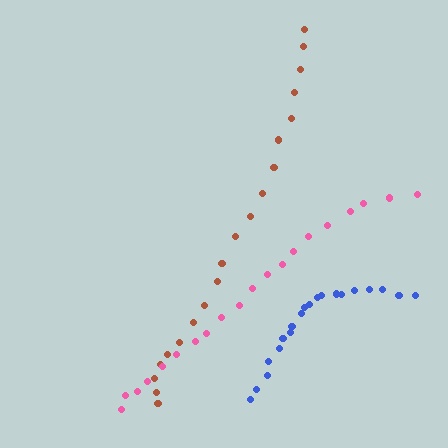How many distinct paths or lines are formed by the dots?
There are 3 distinct paths.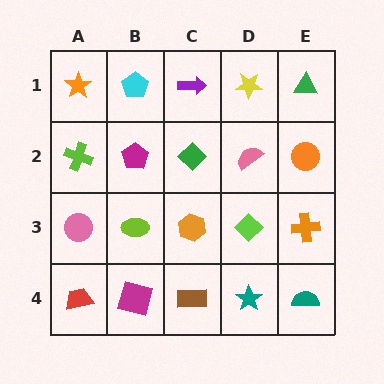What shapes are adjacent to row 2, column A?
An orange star (row 1, column A), a pink circle (row 3, column A), a magenta pentagon (row 2, column B).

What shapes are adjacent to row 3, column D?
A pink semicircle (row 2, column D), a teal star (row 4, column D), an orange hexagon (row 3, column C), an orange cross (row 3, column E).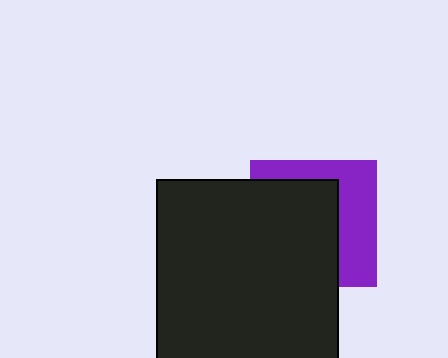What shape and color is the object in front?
The object in front is a black square.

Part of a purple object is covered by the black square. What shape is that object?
It is a square.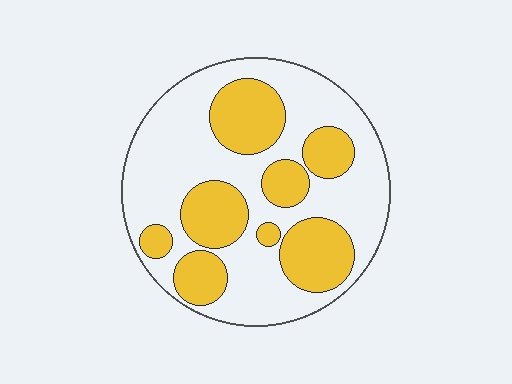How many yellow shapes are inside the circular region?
8.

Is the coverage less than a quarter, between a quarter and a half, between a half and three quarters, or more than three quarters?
Between a quarter and a half.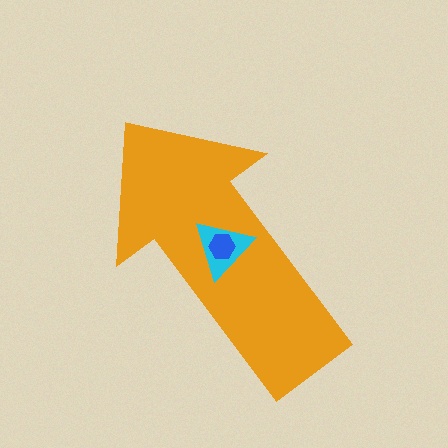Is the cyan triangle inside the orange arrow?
Yes.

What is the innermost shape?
The blue hexagon.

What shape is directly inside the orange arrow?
The cyan triangle.